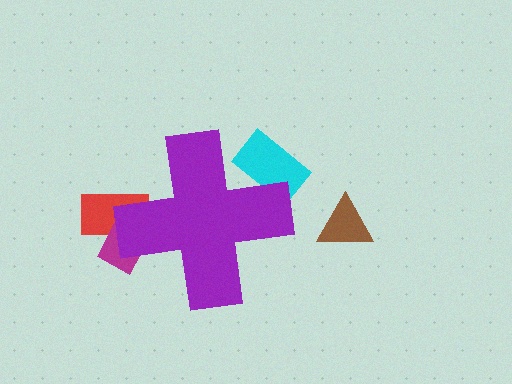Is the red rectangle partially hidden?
Yes, the red rectangle is partially hidden behind the purple cross.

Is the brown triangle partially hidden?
No, the brown triangle is fully visible.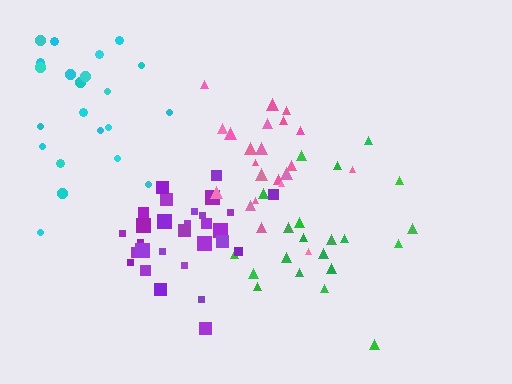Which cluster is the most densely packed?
Purple.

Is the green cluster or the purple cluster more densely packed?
Purple.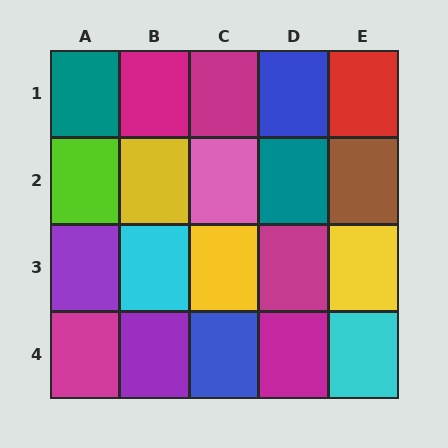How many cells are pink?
1 cell is pink.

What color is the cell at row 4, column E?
Cyan.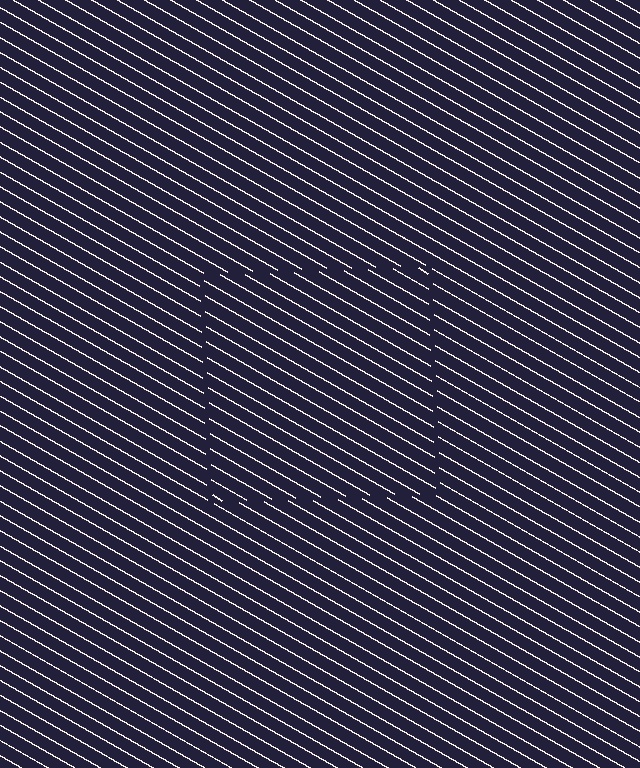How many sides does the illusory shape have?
4 sides — the line-ends trace a square.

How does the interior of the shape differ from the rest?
The interior of the shape contains the same grating, shifted by half a period — the contour is defined by the phase discontinuity where line-ends from the inner and outer gratings abut.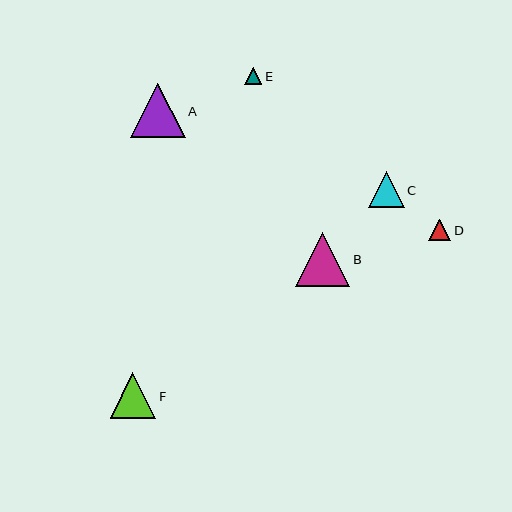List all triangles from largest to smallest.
From largest to smallest: B, A, F, C, D, E.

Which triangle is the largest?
Triangle B is the largest with a size of approximately 54 pixels.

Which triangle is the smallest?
Triangle E is the smallest with a size of approximately 17 pixels.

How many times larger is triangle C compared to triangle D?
Triangle C is approximately 1.6 times the size of triangle D.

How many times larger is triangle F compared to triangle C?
Triangle F is approximately 1.3 times the size of triangle C.